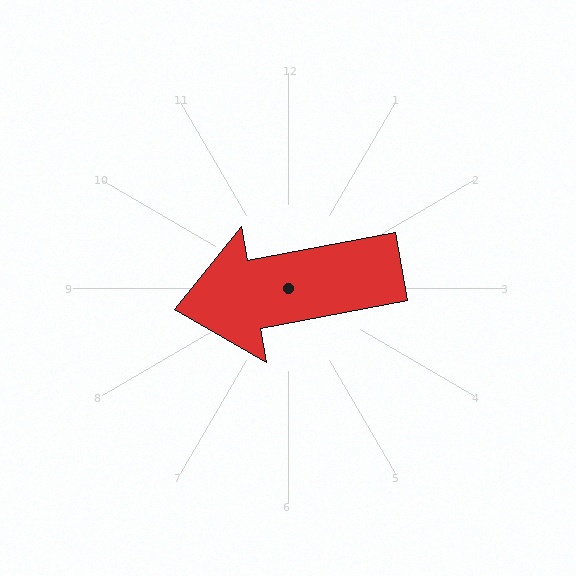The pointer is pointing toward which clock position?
Roughly 9 o'clock.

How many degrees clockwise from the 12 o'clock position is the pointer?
Approximately 259 degrees.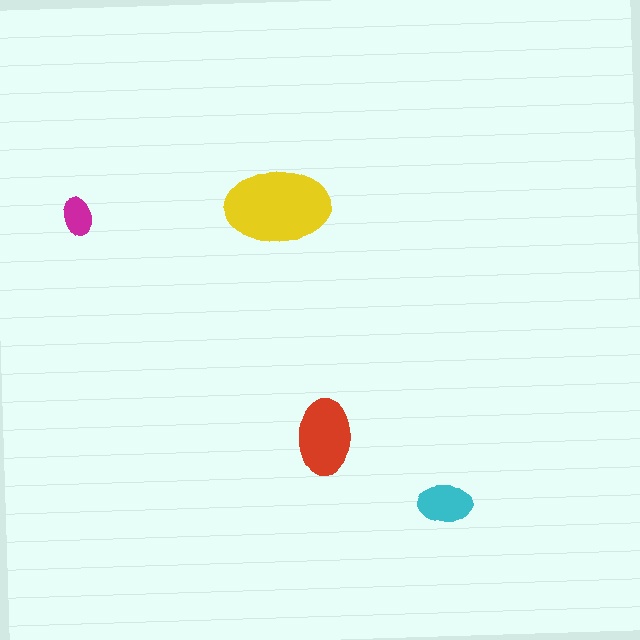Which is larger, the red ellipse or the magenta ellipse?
The red one.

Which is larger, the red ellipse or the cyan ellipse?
The red one.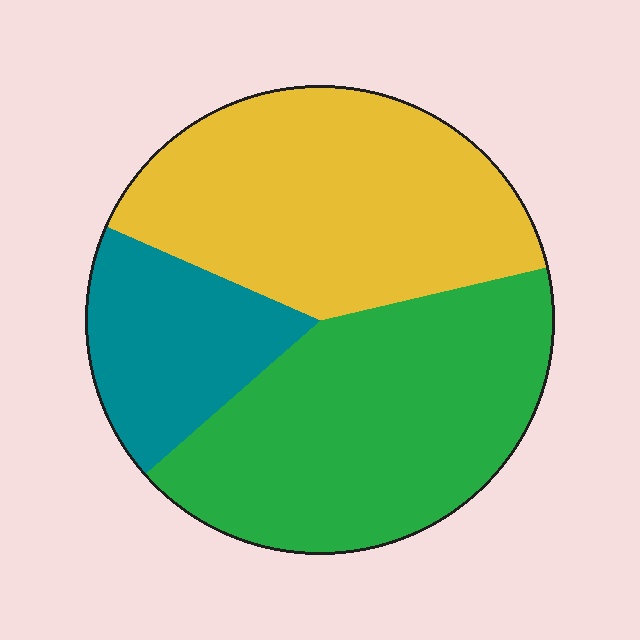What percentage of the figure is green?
Green covers around 40% of the figure.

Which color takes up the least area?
Teal, at roughly 20%.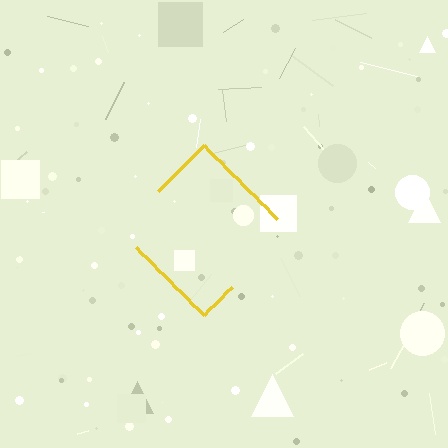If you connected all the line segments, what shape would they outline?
They would outline a diamond.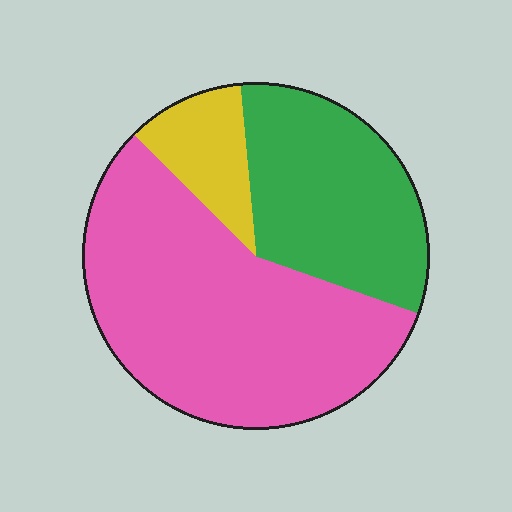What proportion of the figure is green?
Green takes up between a sixth and a third of the figure.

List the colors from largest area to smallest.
From largest to smallest: pink, green, yellow.